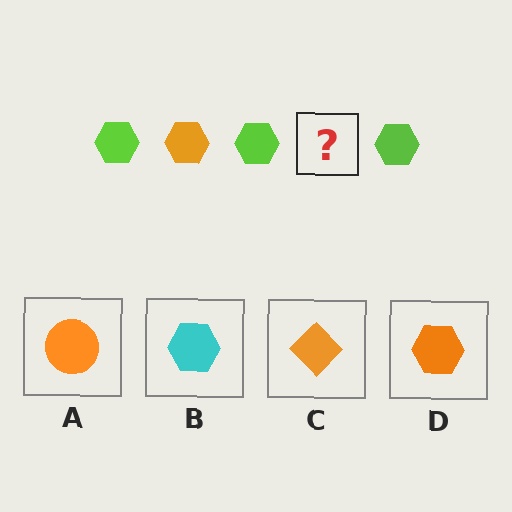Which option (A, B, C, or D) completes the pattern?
D.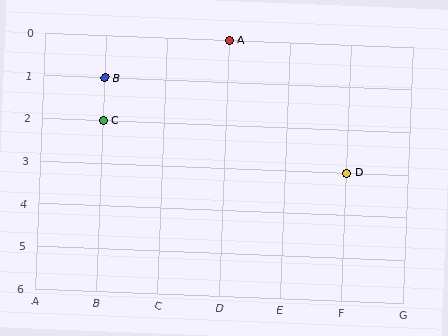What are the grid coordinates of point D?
Point D is at grid coordinates (F, 3).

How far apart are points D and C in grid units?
Points D and C are 4 columns and 1 row apart (about 4.1 grid units diagonally).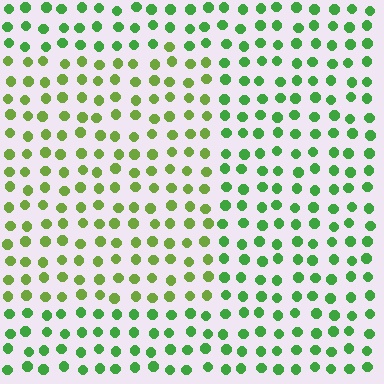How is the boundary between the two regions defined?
The boundary is defined purely by a slight shift in hue (about 29 degrees). Spacing, size, and orientation are identical on both sides.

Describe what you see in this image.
The image is filled with small green elements in a uniform arrangement. A rectangle-shaped region is visible where the elements are tinted to a slightly different hue, forming a subtle color boundary.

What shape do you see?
I see a rectangle.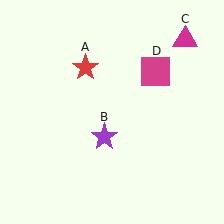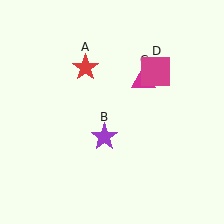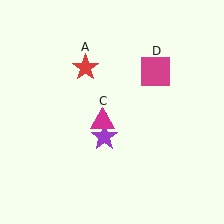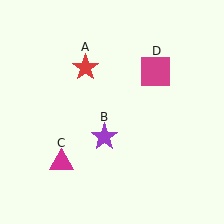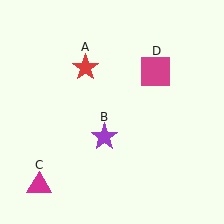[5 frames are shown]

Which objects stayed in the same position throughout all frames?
Red star (object A) and purple star (object B) and magenta square (object D) remained stationary.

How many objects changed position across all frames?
1 object changed position: magenta triangle (object C).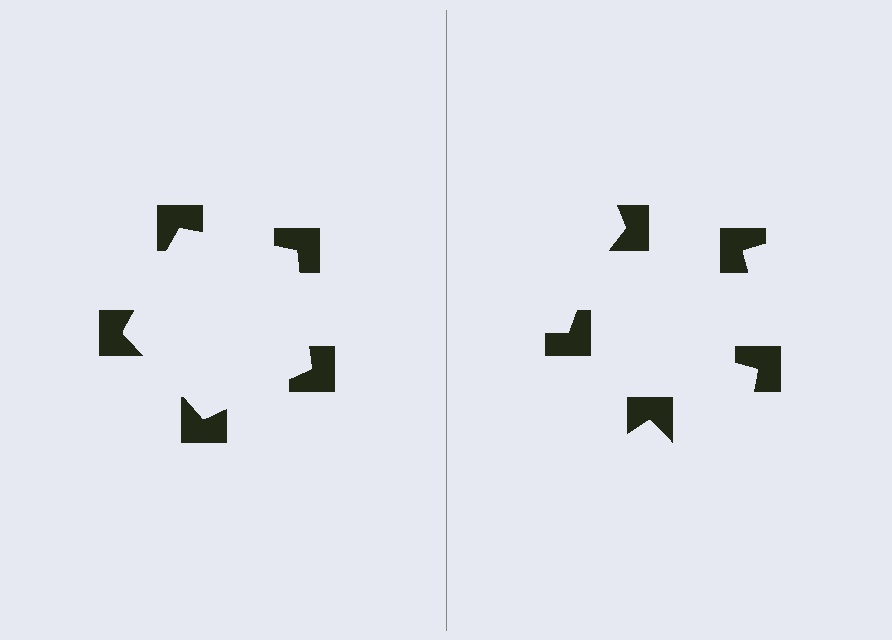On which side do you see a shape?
An illusory pentagon appears on the left side. On the right side the wedge cuts are rotated, so no coherent shape forms.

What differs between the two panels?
The notched squares are positioned identically on both sides; only the wedge orientations differ. On the left they align to a pentagon; on the right they are misaligned.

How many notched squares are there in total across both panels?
10 — 5 on each side.